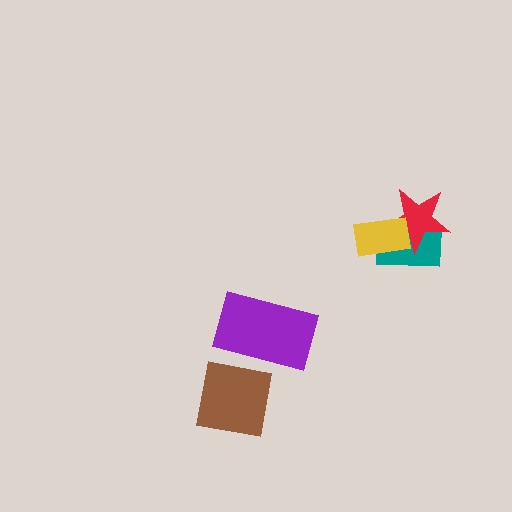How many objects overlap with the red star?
2 objects overlap with the red star.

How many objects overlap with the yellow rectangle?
2 objects overlap with the yellow rectangle.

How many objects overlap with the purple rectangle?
0 objects overlap with the purple rectangle.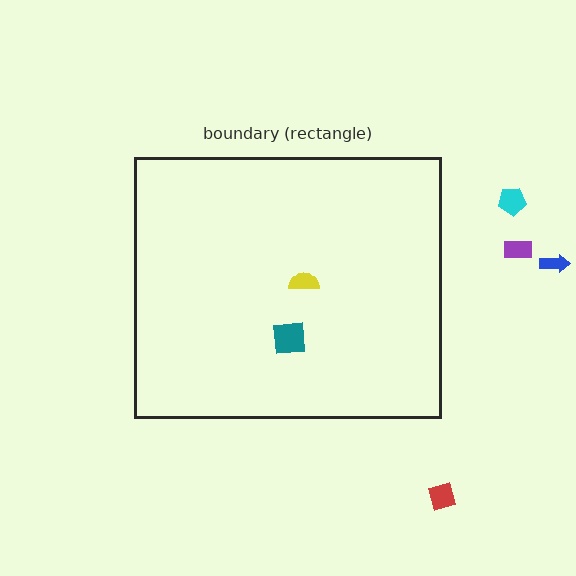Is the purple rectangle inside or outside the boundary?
Outside.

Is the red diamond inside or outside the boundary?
Outside.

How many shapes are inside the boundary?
2 inside, 4 outside.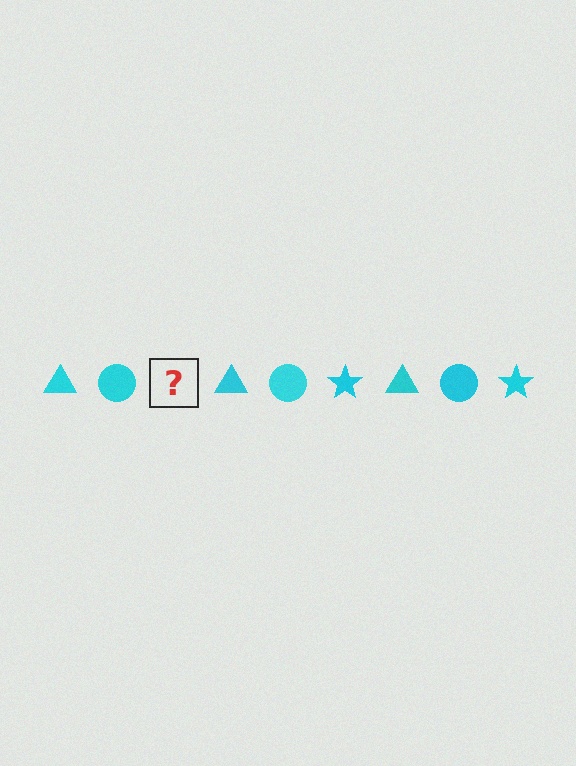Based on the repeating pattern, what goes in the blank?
The blank should be a cyan star.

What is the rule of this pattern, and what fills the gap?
The rule is that the pattern cycles through triangle, circle, star shapes in cyan. The gap should be filled with a cyan star.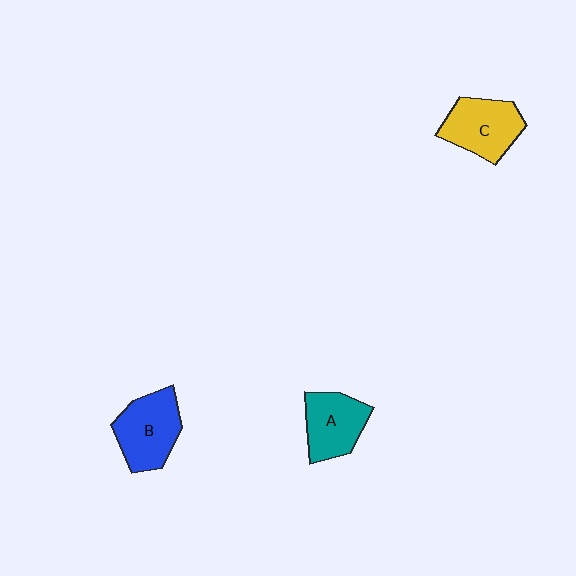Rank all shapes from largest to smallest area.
From largest to smallest: B (blue), C (yellow), A (teal).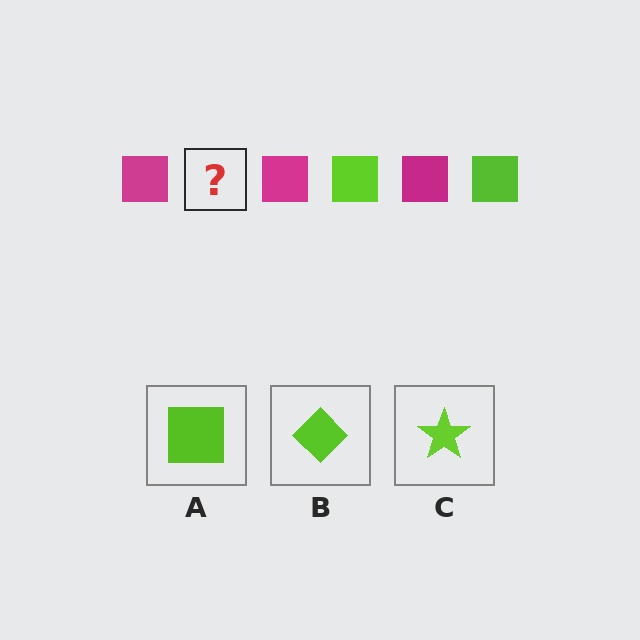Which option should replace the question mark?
Option A.